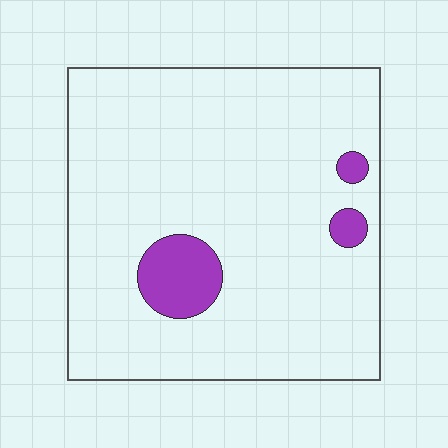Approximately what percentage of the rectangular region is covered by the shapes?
Approximately 10%.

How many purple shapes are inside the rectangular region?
3.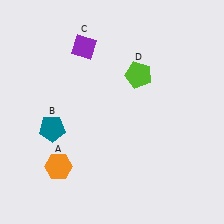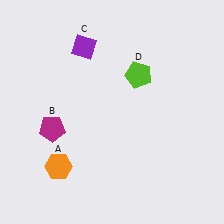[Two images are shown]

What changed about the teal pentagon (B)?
In Image 1, B is teal. In Image 2, it changed to magenta.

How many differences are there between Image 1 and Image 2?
There is 1 difference between the two images.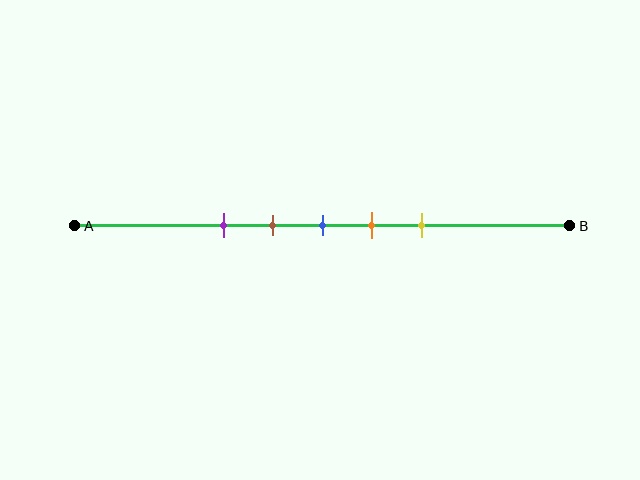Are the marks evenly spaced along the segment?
Yes, the marks are approximately evenly spaced.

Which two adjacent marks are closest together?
The brown and blue marks are the closest adjacent pair.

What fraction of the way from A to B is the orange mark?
The orange mark is approximately 60% (0.6) of the way from A to B.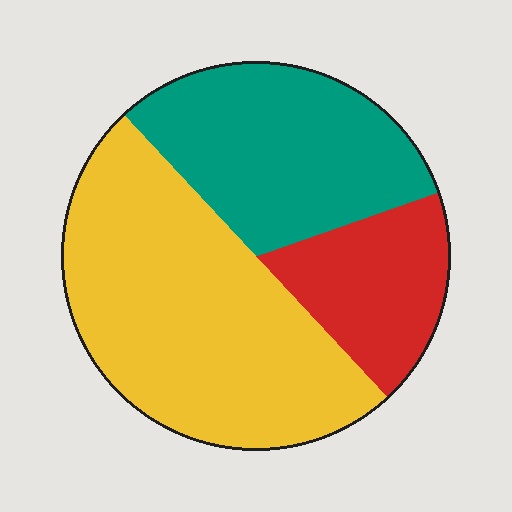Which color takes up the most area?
Yellow, at roughly 50%.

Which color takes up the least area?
Red, at roughly 20%.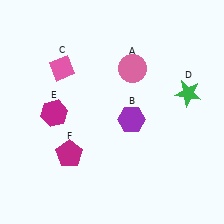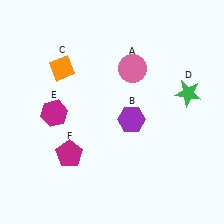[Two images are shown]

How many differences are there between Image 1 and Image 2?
There is 1 difference between the two images.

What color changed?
The diamond (C) changed from pink in Image 1 to orange in Image 2.